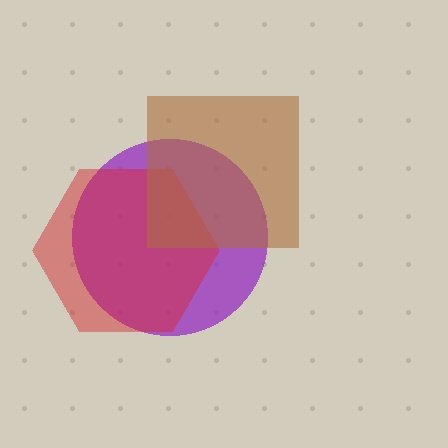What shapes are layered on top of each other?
The layered shapes are: a purple circle, a red hexagon, a brown square.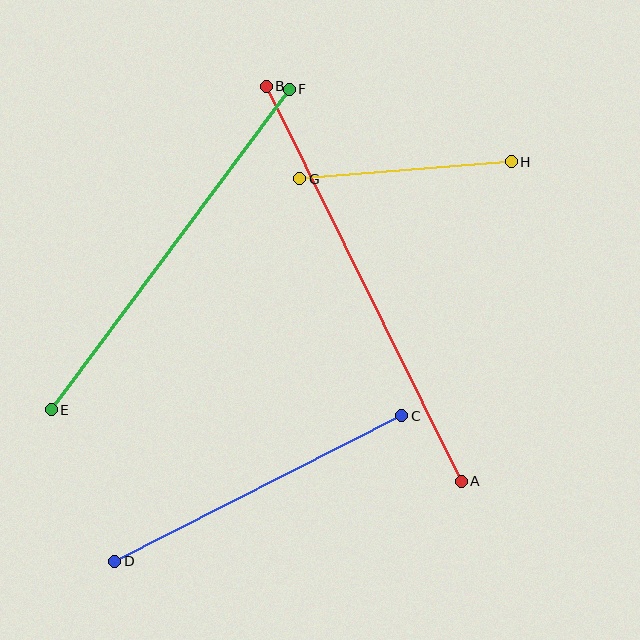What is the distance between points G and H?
The distance is approximately 212 pixels.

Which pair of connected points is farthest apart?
Points A and B are farthest apart.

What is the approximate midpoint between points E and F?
The midpoint is at approximately (170, 250) pixels.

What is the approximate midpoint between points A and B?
The midpoint is at approximately (364, 284) pixels.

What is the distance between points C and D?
The distance is approximately 322 pixels.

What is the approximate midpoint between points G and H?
The midpoint is at approximately (405, 170) pixels.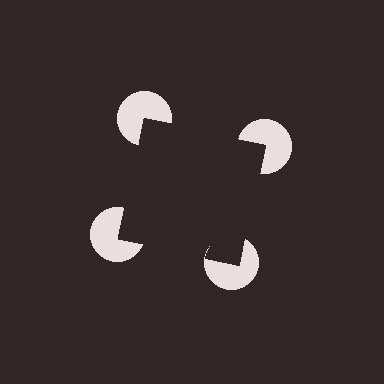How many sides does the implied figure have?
4 sides.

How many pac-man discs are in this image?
There are 4 — one at each vertex of the illusory square.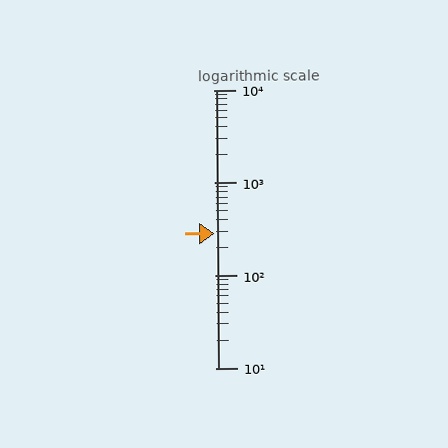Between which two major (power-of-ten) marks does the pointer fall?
The pointer is between 100 and 1000.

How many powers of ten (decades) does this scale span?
The scale spans 3 decades, from 10 to 10000.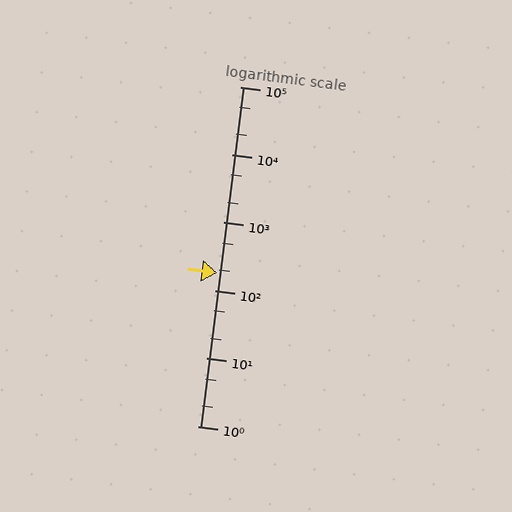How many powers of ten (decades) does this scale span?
The scale spans 5 decades, from 1 to 100000.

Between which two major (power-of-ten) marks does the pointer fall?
The pointer is between 100 and 1000.